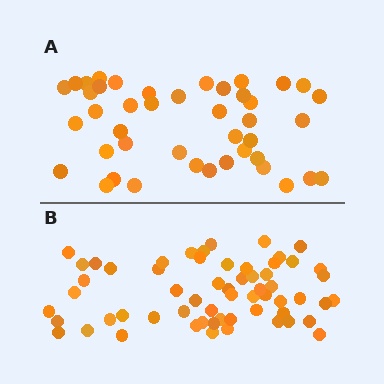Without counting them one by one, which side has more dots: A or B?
Region B (the bottom region) has more dots.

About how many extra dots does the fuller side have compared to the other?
Region B has approximately 15 more dots than region A.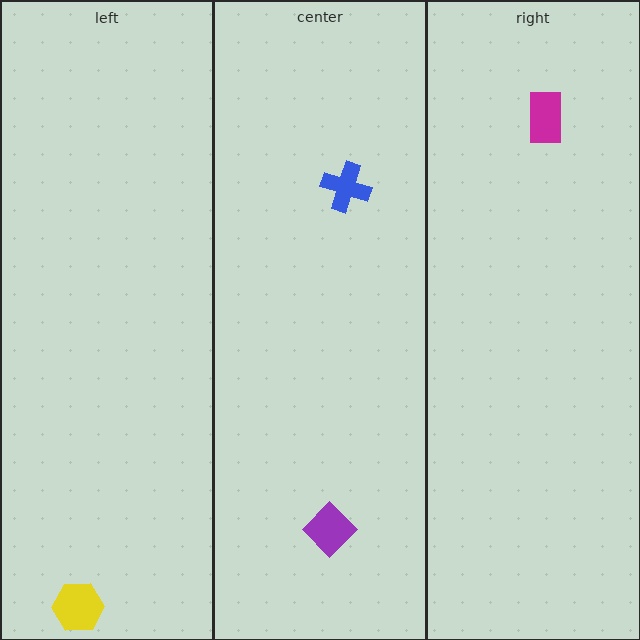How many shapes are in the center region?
2.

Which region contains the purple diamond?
The center region.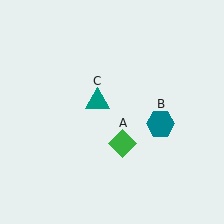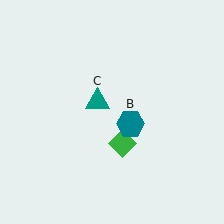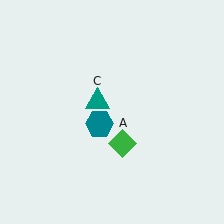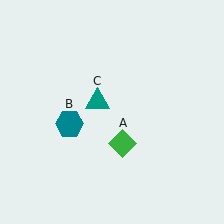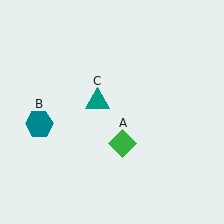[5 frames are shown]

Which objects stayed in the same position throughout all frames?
Green diamond (object A) and teal triangle (object C) remained stationary.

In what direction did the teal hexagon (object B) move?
The teal hexagon (object B) moved left.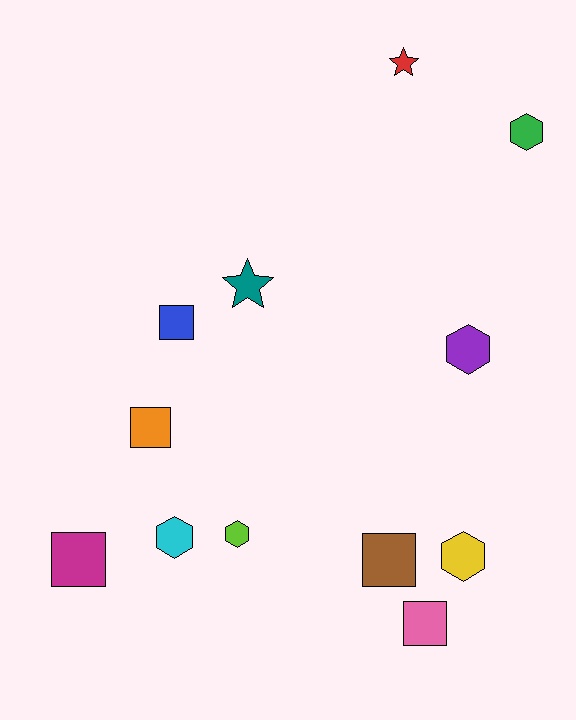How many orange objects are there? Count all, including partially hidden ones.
There is 1 orange object.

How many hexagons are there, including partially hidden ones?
There are 5 hexagons.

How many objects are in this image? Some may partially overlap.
There are 12 objects.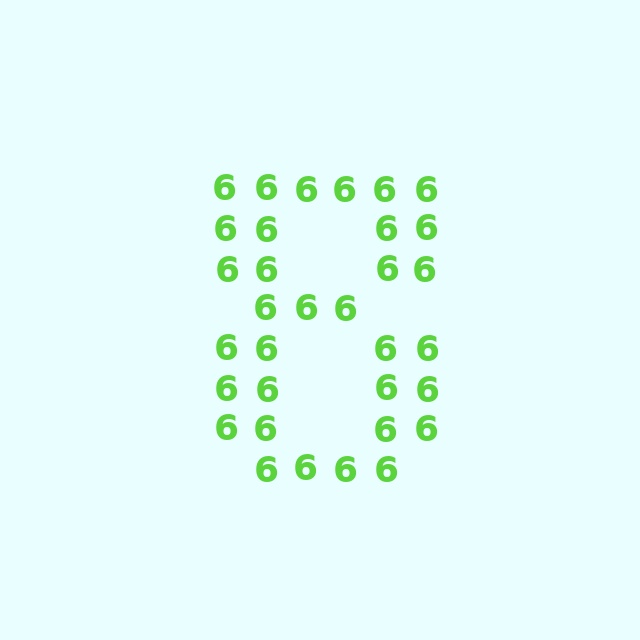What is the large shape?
The large shape is the digit 8.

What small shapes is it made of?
It is made of small digit 6's.